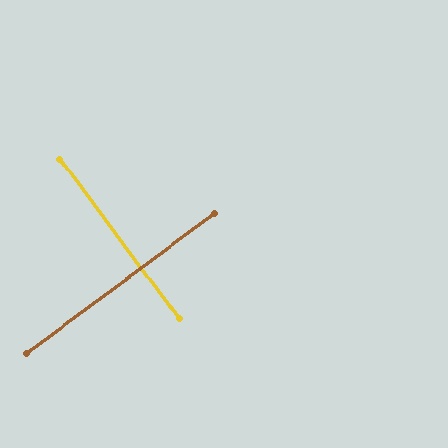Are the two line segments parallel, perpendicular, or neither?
Perpendicular — they meet at approximately 90°.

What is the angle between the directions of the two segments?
Approximately 90 degrees.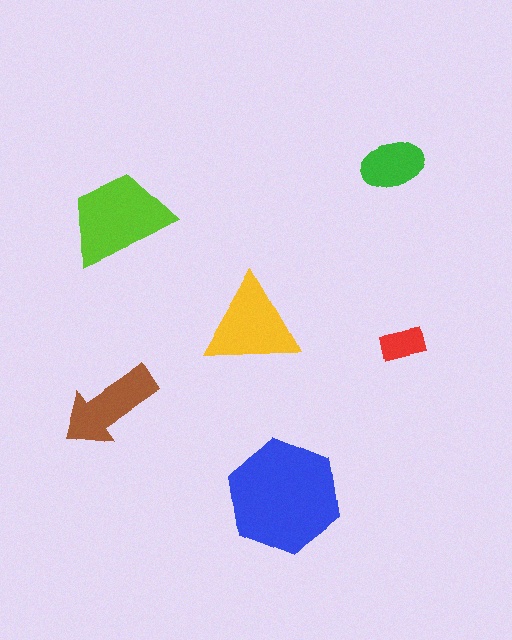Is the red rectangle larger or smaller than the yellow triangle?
Smaller.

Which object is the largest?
The blue hexagon.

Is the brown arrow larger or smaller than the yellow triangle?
Smaller.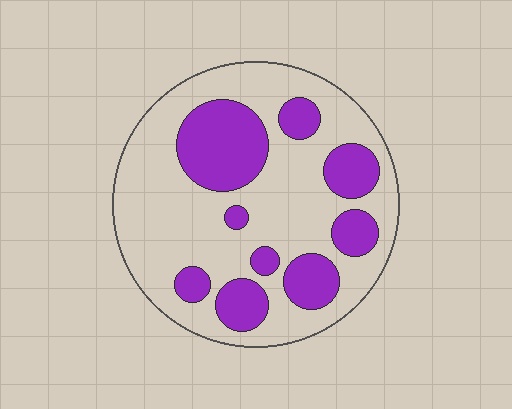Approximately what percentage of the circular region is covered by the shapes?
Approximately 30%.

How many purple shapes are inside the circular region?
9.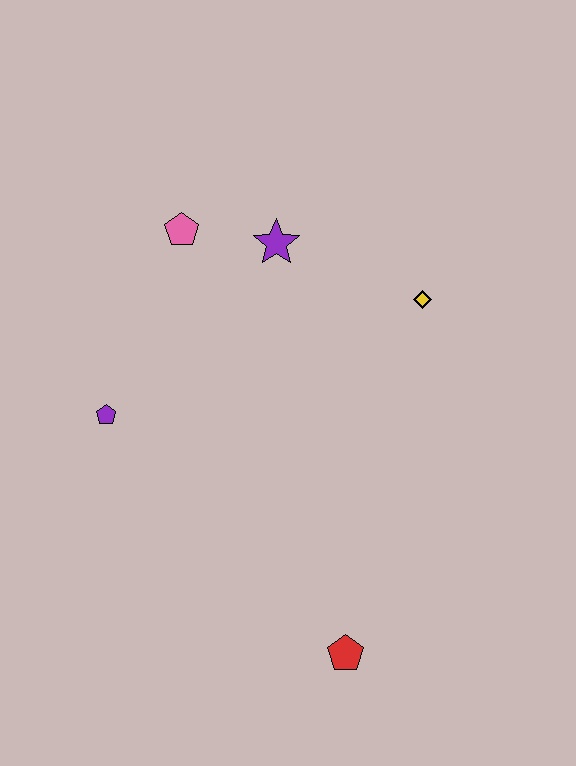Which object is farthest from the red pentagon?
The pink pentagon is farthest from the red pentagon.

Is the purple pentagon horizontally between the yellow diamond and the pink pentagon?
No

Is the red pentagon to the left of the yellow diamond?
Yes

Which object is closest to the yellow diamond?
The purple star is closest to the yellow diamond.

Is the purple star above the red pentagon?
Yes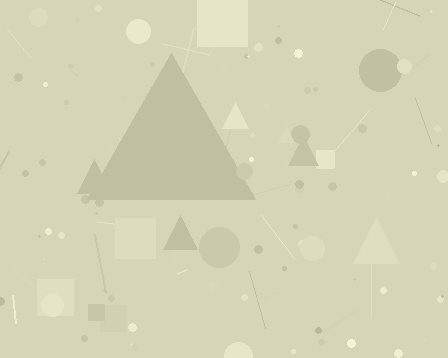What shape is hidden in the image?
A triangle is hidden in the image.